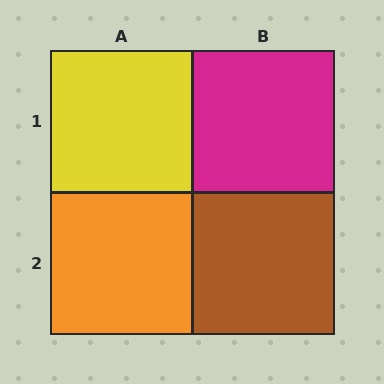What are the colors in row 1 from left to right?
Yellow, magenta.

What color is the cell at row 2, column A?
Orange.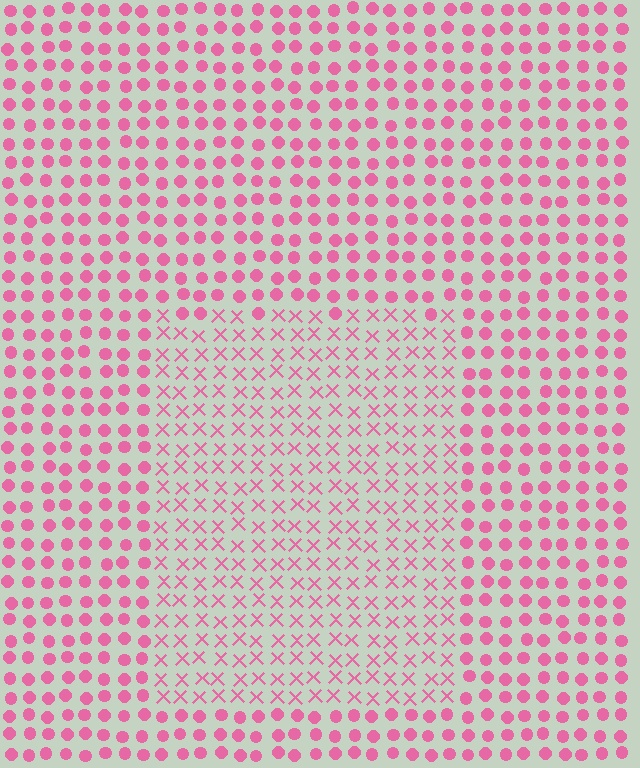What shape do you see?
I see a rectangle.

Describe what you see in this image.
The image is filled with small pink elements arranged in a uniform grid. A rectangle-shaped region contains X marks, while the surrounding area contains circles. The boundary is defined purely by the change in element shape.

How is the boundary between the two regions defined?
The boundary is defined by a change in element shape: X marks inside vs. circles outside. All elements share the same color and spacing.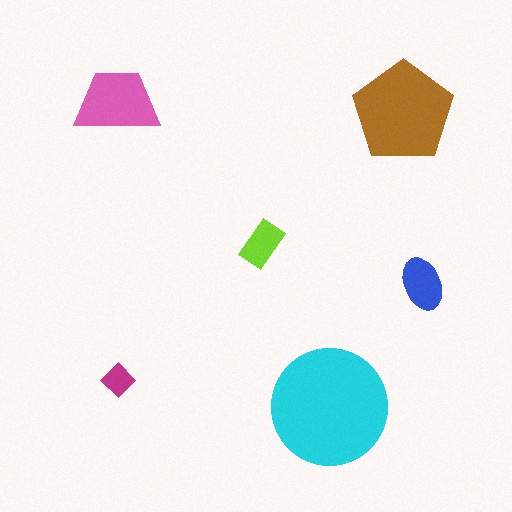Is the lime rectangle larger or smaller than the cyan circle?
Smaller.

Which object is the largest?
The cyan circle.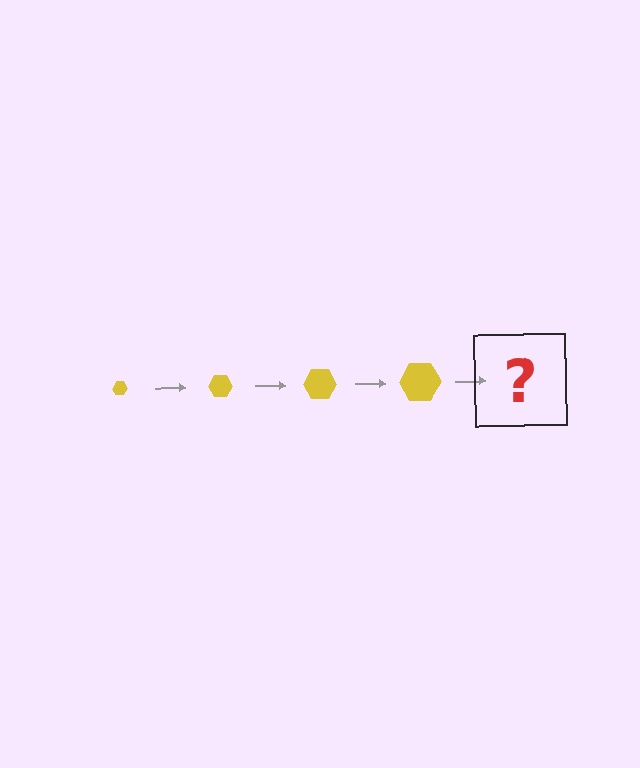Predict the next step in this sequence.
The next step is a yellow hexagon, larger than the previous one.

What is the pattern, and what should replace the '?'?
The pattern is that the hexagon gets progressively larger each step. The '?' should be a yellow hexagon, larger than the previous one.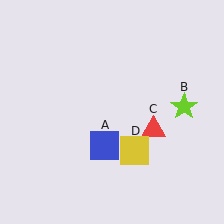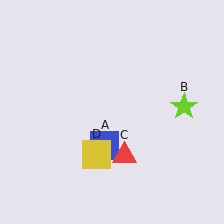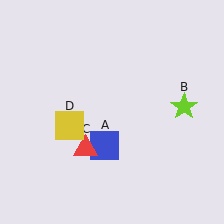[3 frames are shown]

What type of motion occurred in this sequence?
The red triangle (object C), yellow square (object D) rotated clockwise around the center of the scene.